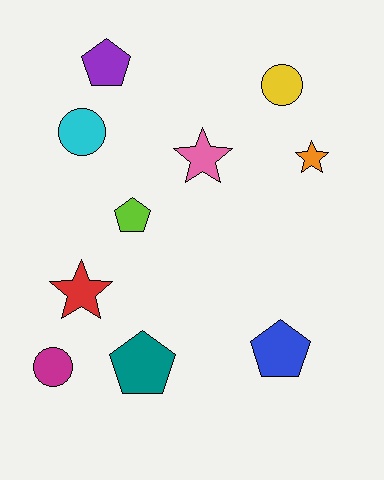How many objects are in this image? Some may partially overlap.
There are 10 objects.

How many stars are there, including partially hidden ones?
There are 3 stars.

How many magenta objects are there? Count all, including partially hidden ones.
There is 1 magenta object.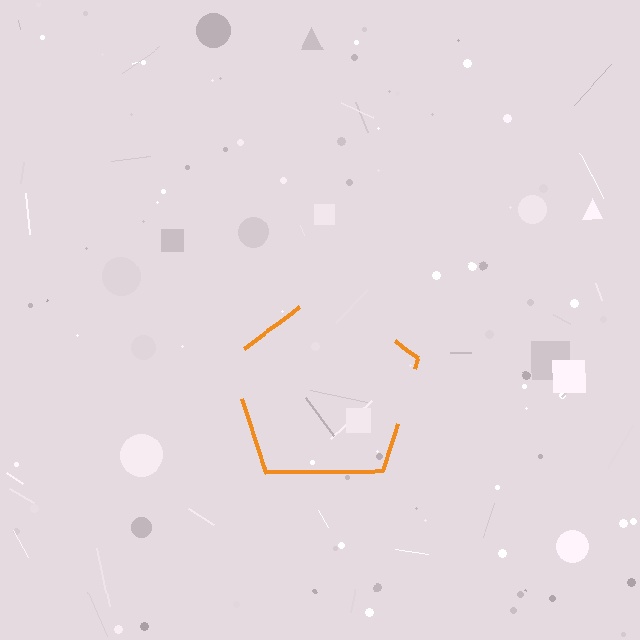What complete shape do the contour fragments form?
The contour fragments form a pentagon.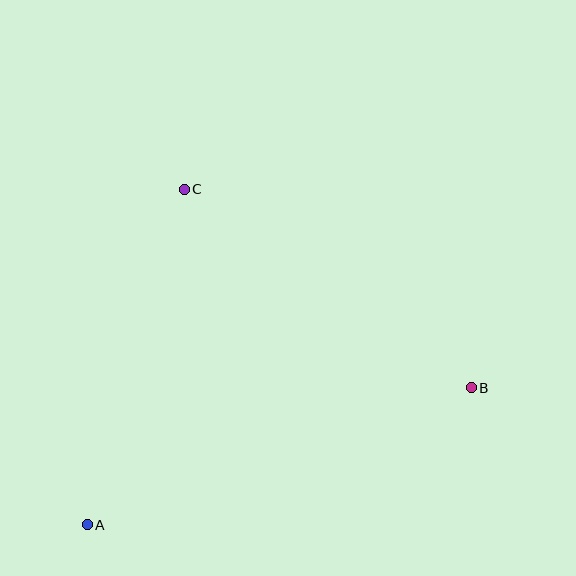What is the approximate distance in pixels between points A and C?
The distance between A and C is approximately 349 pixels.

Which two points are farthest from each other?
Points A and B are farthest from each other.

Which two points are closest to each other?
Points B and C are closest to each other.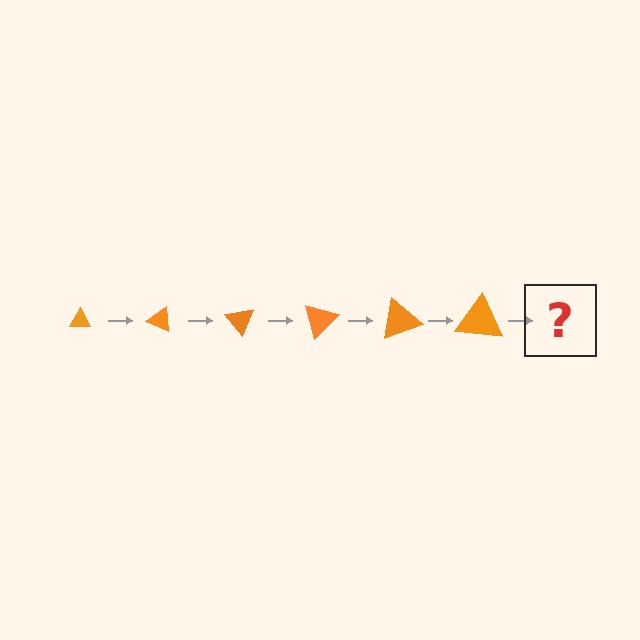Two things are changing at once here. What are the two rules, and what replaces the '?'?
The two rules are that the triangle grows larger each step and it rotates 25 degrees each step. The '?' should be a triangle, larger than the previous one and rotated 150 degrees from the start.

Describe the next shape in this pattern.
It should be a triangle, larger than the previous one and rotated 150 degrees from the start.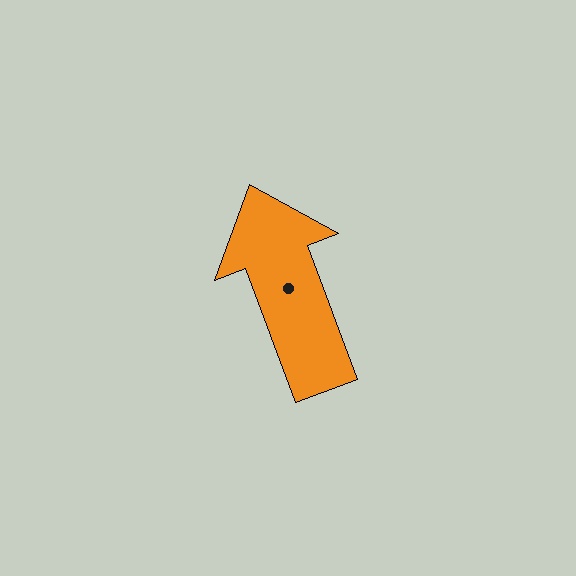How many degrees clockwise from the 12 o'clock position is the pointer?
Approximately 340 degrees.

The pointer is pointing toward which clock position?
Roughly 11 o'clock.